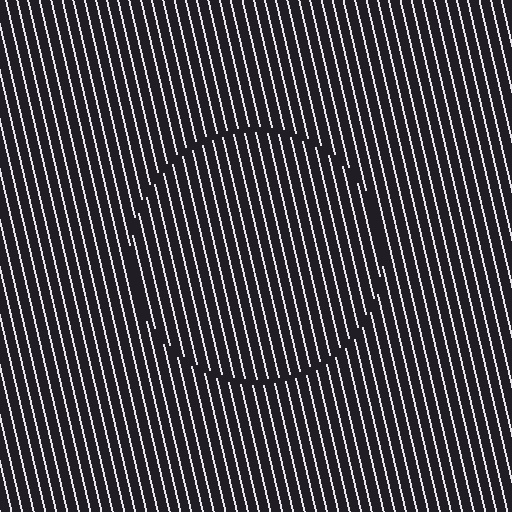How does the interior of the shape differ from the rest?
The interior of the shape contains the same grating, shifted by half a period — the contour is defined by the phase discontinuity where line-ends from the inner and outer gratings abut.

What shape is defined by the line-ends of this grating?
An illusory circle. The interior of the shape contains the same grating, shifted by half a period — the contour is defined by the phase discontinuity where line-ends from the inner and outer gratings abut.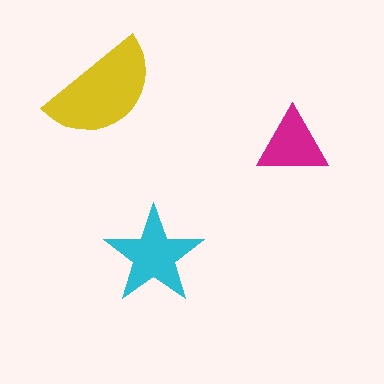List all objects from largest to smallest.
The yellow semicircle, the cyan star, the magenta triangle.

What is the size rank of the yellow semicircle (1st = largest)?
1st.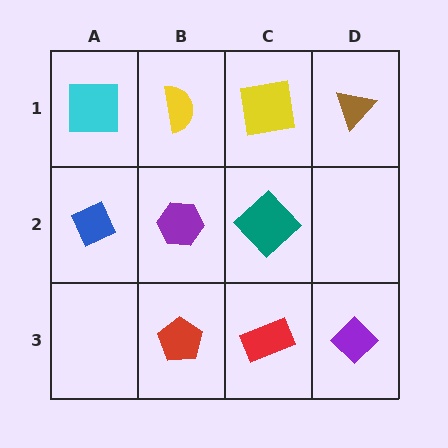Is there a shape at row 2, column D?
No, that cell is empty.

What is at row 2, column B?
A purple hexagon.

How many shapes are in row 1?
4 shapes.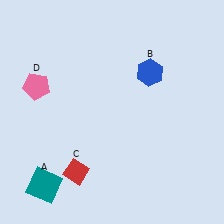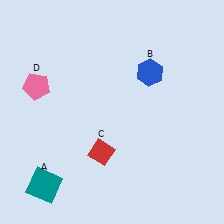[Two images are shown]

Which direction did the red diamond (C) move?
The red diamond (C) moved right.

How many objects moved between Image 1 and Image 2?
1 object moved between the two images.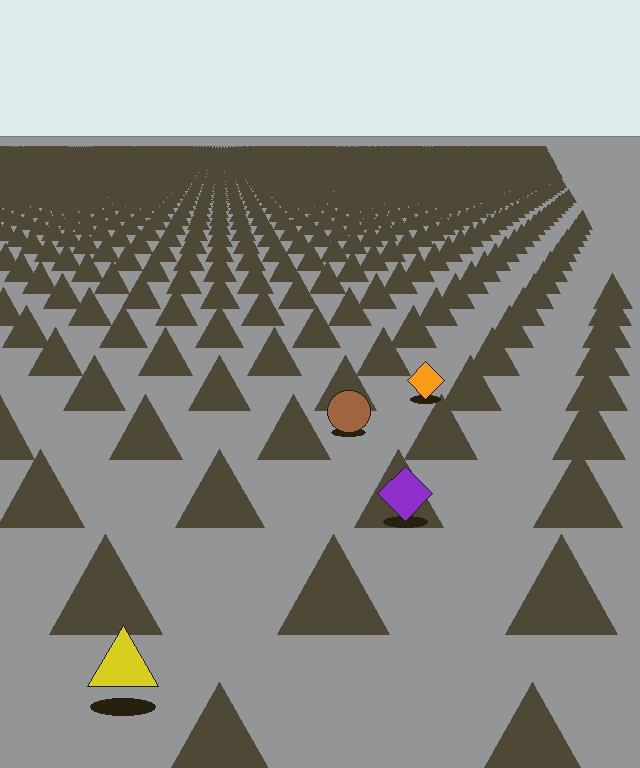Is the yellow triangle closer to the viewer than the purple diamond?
Yes. The yellow triangle is closer — you can tell from the texture gradient: the ground texture is coarser near it.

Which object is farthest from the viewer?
The orange diamond is farthest from the viewer. It appears smaller and the ground texture around it is denser.